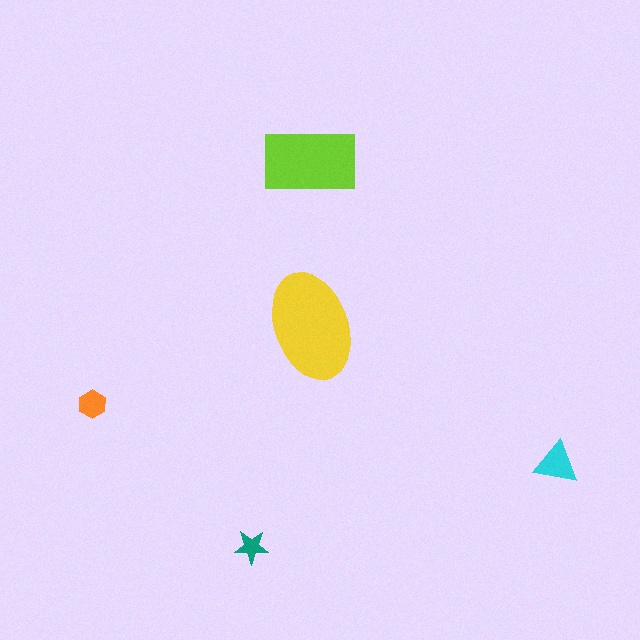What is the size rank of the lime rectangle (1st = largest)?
2nd.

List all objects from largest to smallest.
The yellow ellipse, the lime rectangle, the cyan triangle, the orange hexagon, the teal star.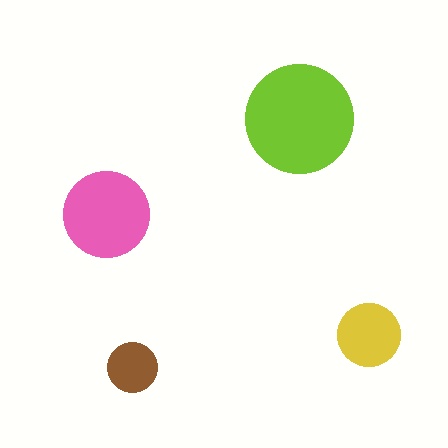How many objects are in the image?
There are 4 objects in the image.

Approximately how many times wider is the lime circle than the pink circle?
About 1.5 times wider.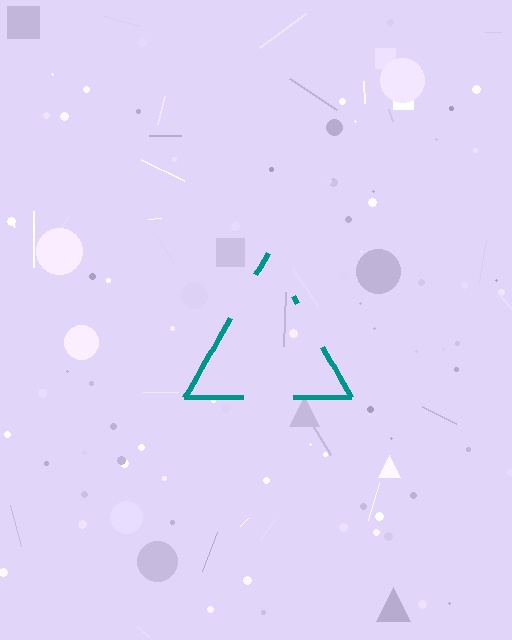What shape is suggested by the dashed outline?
The dashed outline suggests a triangle.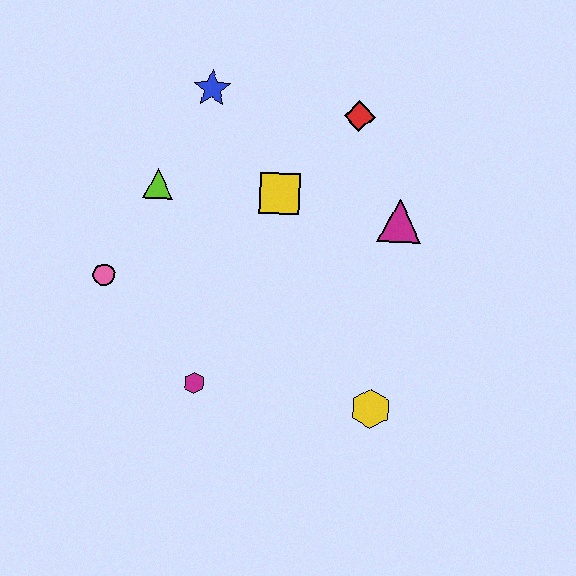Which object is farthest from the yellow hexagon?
The blue star is farthest from the yellow hexagon.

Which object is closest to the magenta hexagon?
The pink circle is closest to the magenta hexagon.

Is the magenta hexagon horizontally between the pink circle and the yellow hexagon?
Yes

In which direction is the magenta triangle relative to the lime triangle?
The magenta triangle is to the right of the lime triangle.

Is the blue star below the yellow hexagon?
No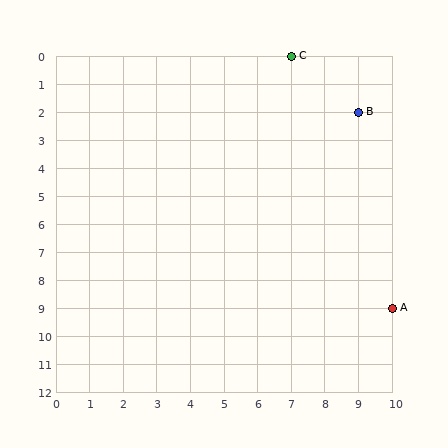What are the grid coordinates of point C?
Point C is at grid coordinates (7, 0).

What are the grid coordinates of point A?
Point A is at grid coordinates (10, 9).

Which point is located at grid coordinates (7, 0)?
Point C is at (7, 0).